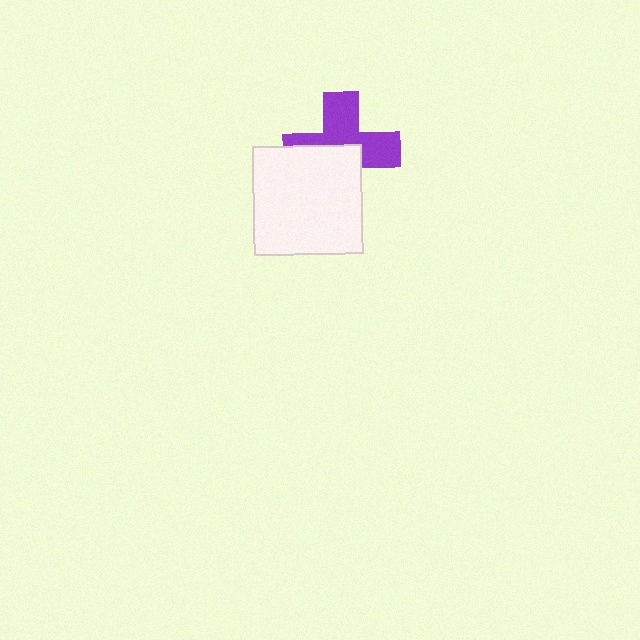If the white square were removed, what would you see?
You would see the complete purple cross.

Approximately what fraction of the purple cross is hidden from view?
Roughly 47% of the purple cross is hidden behind the white square.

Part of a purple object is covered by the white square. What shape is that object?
It is a cross.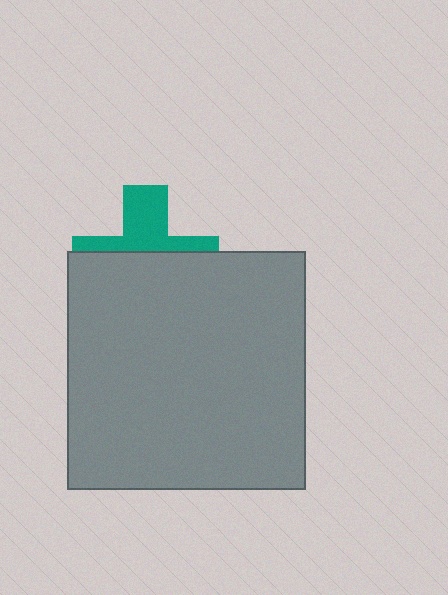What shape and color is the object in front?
The object in front is a gray square.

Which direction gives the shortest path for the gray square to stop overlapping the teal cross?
Moving down gives the shortest separation.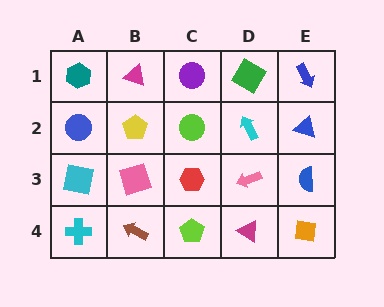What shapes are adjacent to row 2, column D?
A green diamond (row 1, column D), a pink arrow (row 3, column D), a lime circle (row 2, column C), a blue triangle (row 2, column E).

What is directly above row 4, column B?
A pink square.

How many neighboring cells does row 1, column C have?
3.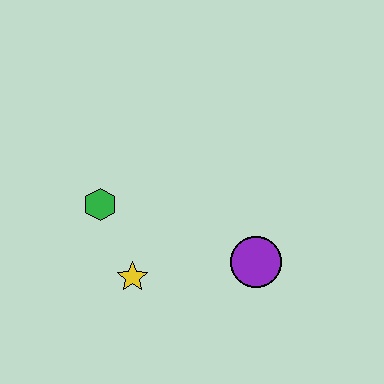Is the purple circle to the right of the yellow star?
Yes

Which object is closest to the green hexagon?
The yellow star is closest to the green hexagon.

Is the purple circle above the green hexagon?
No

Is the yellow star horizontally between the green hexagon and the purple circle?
Yes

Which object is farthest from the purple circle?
The green hexagon is farthest from the purple circle.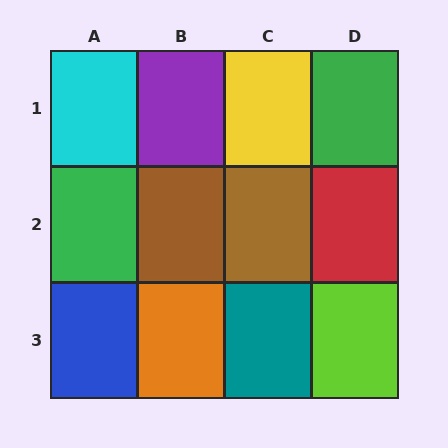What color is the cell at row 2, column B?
Brown.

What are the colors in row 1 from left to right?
Cyan, purple, yellow, green.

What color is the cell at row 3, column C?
Teal.